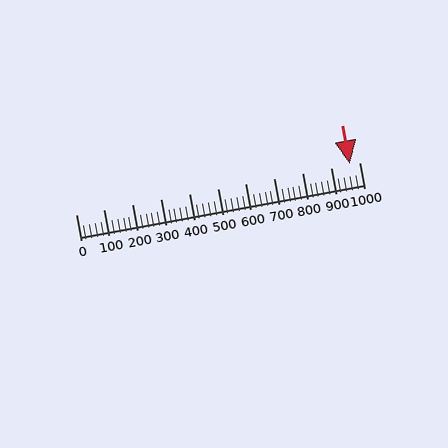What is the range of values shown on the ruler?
The ruler shows values from 0 to 1000.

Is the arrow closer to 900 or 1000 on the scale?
The arrow is closer to 1000.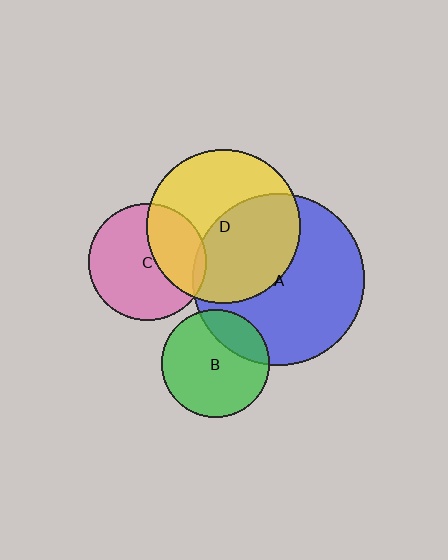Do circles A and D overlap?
Yes.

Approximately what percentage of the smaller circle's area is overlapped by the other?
Approximately 50%.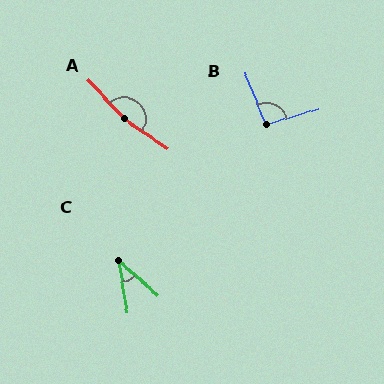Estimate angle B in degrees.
Approximately 96 degrees.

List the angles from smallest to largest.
C (38°), B (96°), A (167°).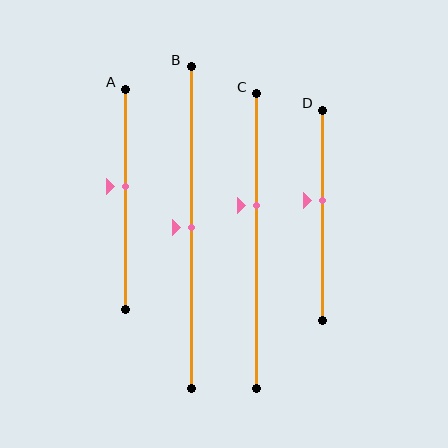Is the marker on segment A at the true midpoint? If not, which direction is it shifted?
No, the marker on segment A is shifted upward by about 6% of the segment length.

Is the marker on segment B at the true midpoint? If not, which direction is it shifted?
Yes, the marker on segment B is at the true midpoint.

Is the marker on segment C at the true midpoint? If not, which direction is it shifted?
No, the marker on segment C is shifted upward by about 12% of the segment length.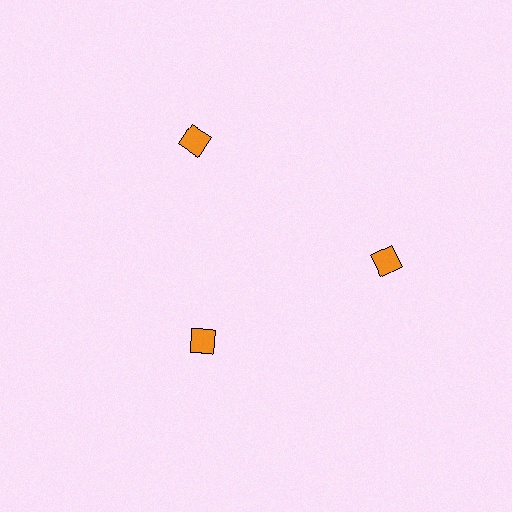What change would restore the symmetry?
The symmetry would be restored by moving it outward, back onto the ring so that all 3 squares sit at equal angles and equal distance from the center.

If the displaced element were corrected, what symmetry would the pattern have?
It would have 3-fold rotational symmetry — the pattern would map onto itself every 120 degrees.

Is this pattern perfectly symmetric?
No. The 3 orange squares are arranged in a ring, but one element near the 7 o'clock position is pulled inward toward the center, breaking the 3-fold rotational symmetry.